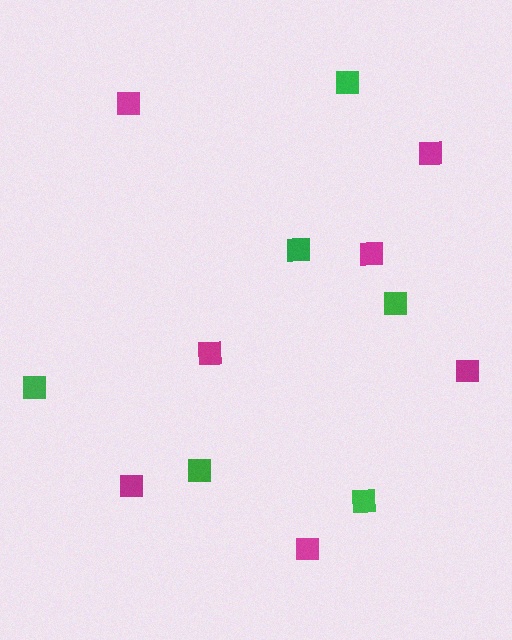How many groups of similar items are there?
There are 2 groups: one group of magenta squares (7) and one group of green squares (6).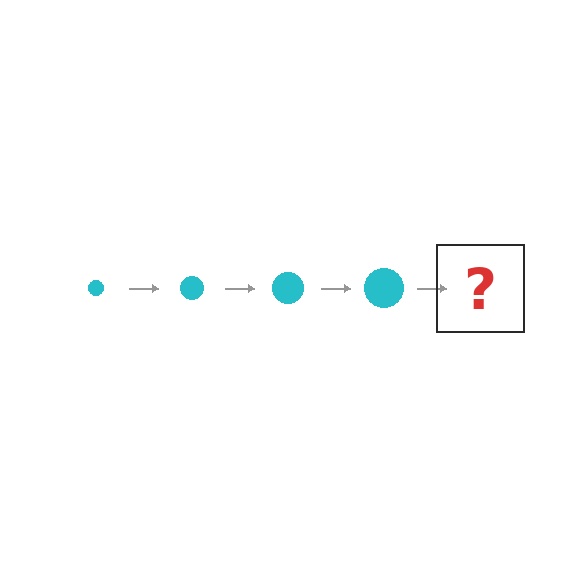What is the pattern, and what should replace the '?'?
The pattern is that the circle gets progressively larger each step. The '?' should be a cyan circle, larger than the previous one.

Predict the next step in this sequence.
The next step is a cyan circle, larger than the previous one.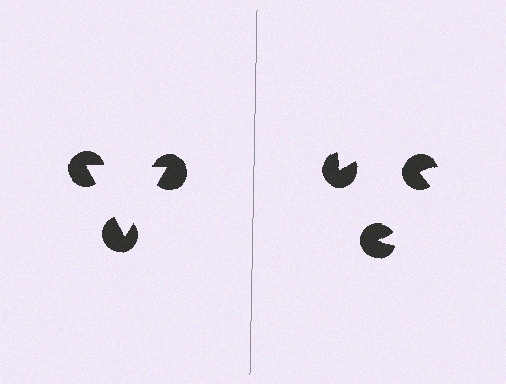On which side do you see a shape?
An illusory triangle appears on the left side. On the right side the wedge cuts are rotated, so no coherent shape forms.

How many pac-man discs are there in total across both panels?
6 — 3 on each side.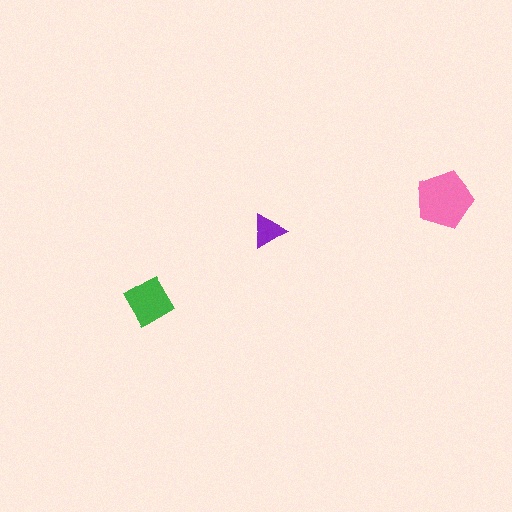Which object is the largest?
The pink pentagon.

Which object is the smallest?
The purple triangle.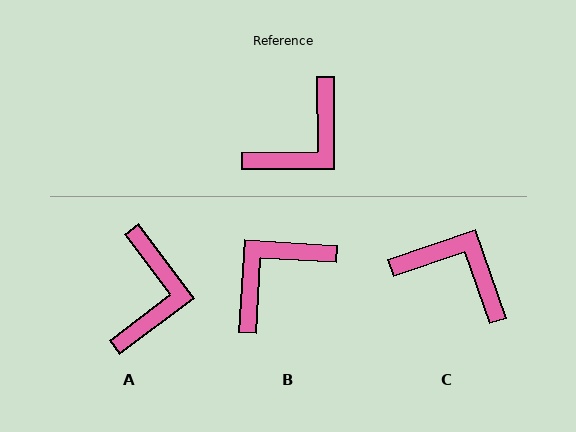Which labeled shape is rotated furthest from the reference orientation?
B, about 176 degrees away.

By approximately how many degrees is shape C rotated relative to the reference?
Approximately 109 degrees counter-clockwise.